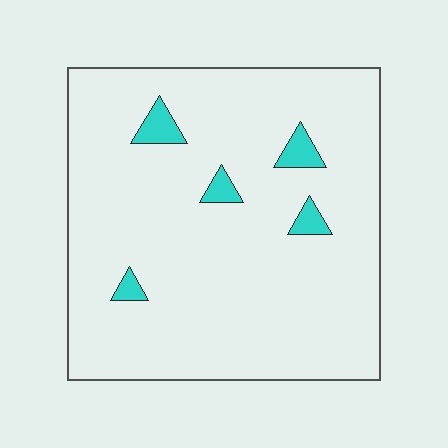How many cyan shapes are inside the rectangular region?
5.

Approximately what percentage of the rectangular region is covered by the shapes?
Approximately 5%.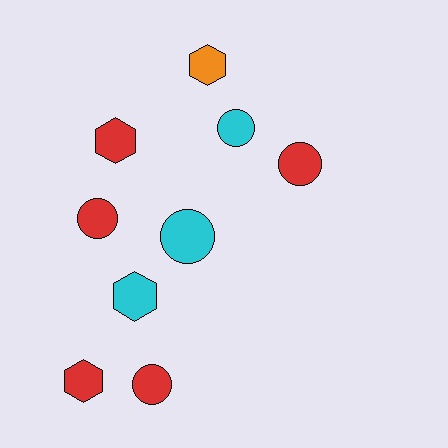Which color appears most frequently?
Red, with 5 objects.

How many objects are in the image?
There are 9 objects.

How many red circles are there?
There are 3 red circles.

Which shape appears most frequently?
Circle, with 5 objects.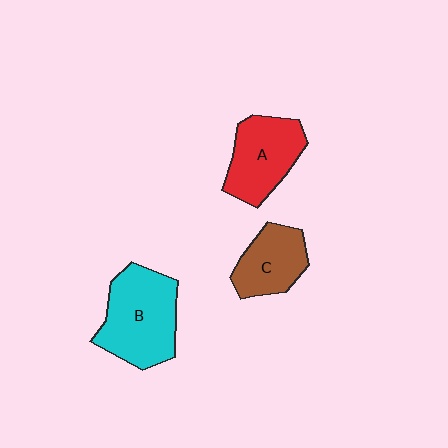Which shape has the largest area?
Shape B (cyan).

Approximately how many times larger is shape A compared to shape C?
Approximately 1.2 times.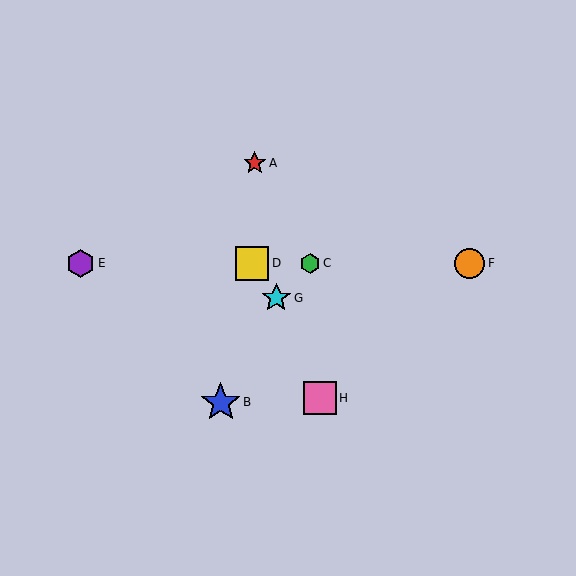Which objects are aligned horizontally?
Objects C, D, E, F are aligned horizontally.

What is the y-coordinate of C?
Object C is at y≈263.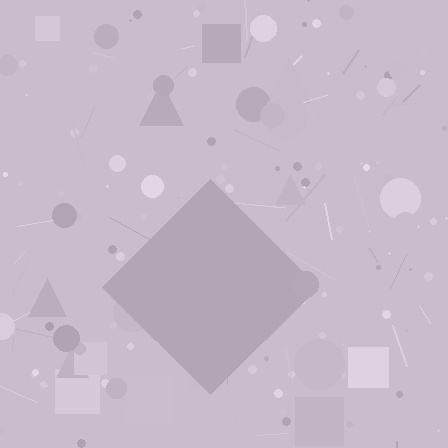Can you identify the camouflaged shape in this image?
The camouflaged shape is a diamond.